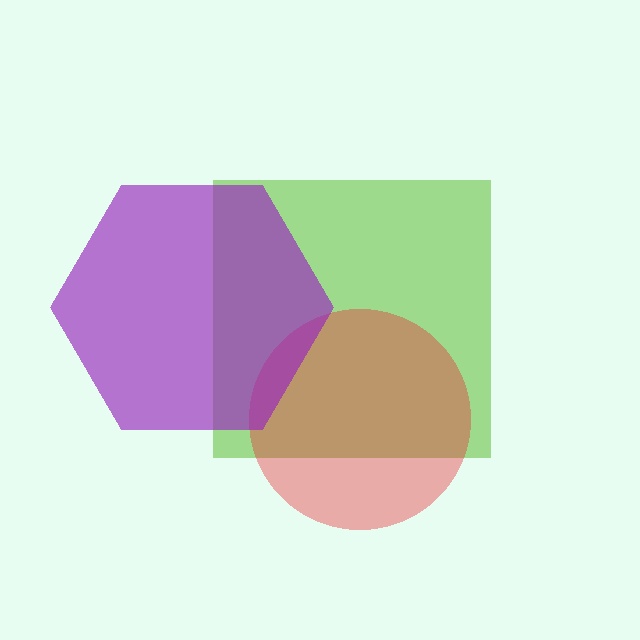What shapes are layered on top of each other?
The layered shapes are: a lime square, a red circle, a purple hexagon.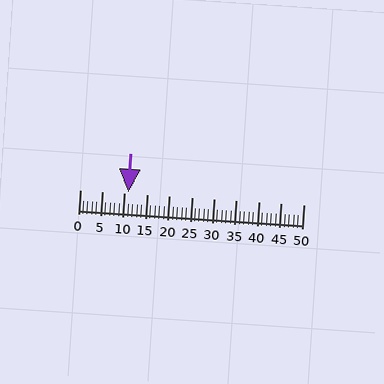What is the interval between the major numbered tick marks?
The major tick marks are spaced 5 units apart.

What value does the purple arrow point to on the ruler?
The purple arrow points to approximately 11.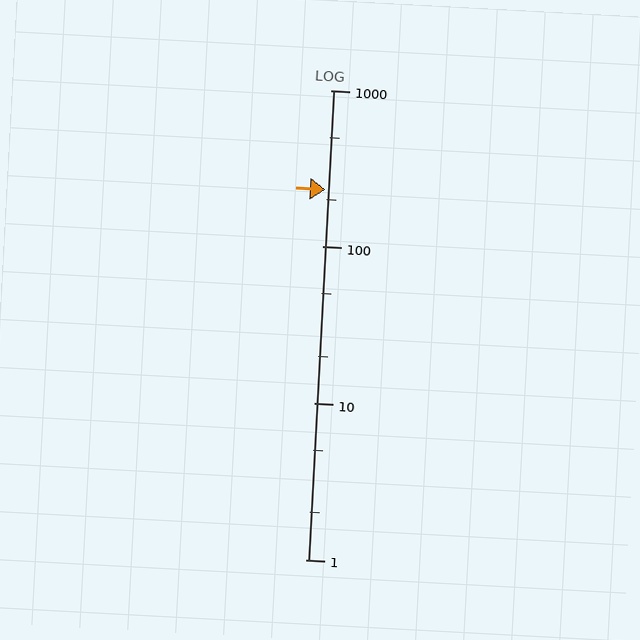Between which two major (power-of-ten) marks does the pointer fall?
The pointer is between 100 and 1000.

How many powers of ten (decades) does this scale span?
The scale spans 3 decades, from 1 to 1000.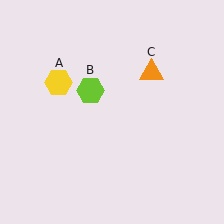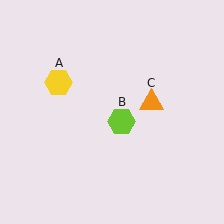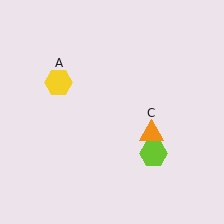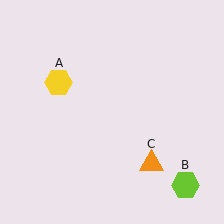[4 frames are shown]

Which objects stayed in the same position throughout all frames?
Yellow hexagon (object A) remained stationary.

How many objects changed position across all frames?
2 objects changed position: lime hexagon (object B), orange triangle (object C).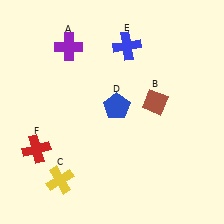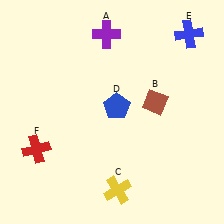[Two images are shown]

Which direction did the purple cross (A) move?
The purple cross (A) moved right.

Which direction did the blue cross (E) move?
The blue cross (E) moved right.